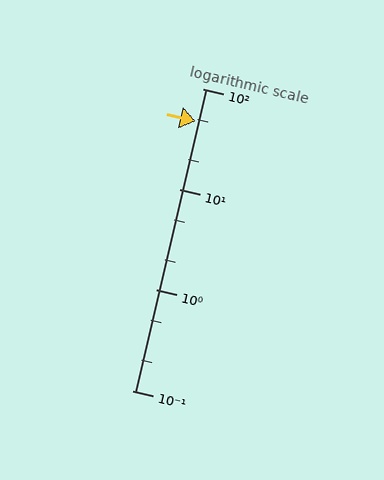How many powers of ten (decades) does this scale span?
The scale spans 3 decades, from 0.1 to 100.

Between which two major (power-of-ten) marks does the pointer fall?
The pointer is between 10 and 100.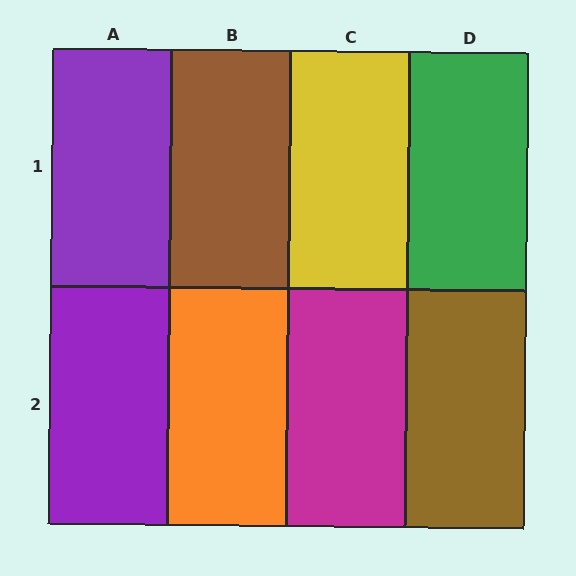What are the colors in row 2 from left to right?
Purple, orange, magenta, brown.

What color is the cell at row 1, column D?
Green.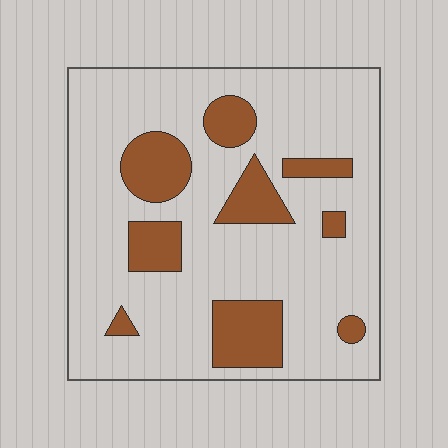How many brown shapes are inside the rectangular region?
9.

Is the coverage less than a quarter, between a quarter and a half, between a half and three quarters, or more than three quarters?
Less than a quarter.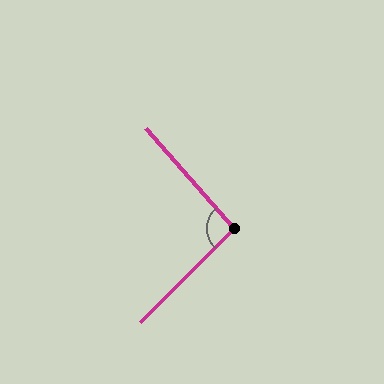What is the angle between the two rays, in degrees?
Approximately 93 degrees.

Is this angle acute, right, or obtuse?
It is approximately a right angle.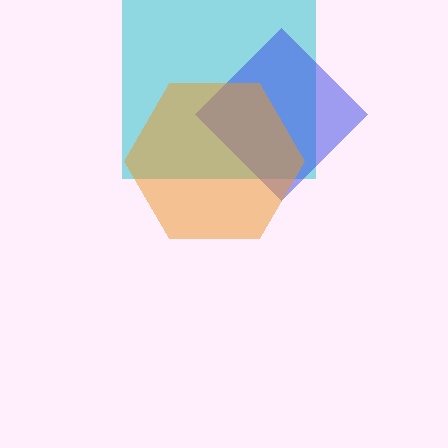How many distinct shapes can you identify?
There are 3 distinct shapes: a cyan square, a blue diamond, an orange hexagon.